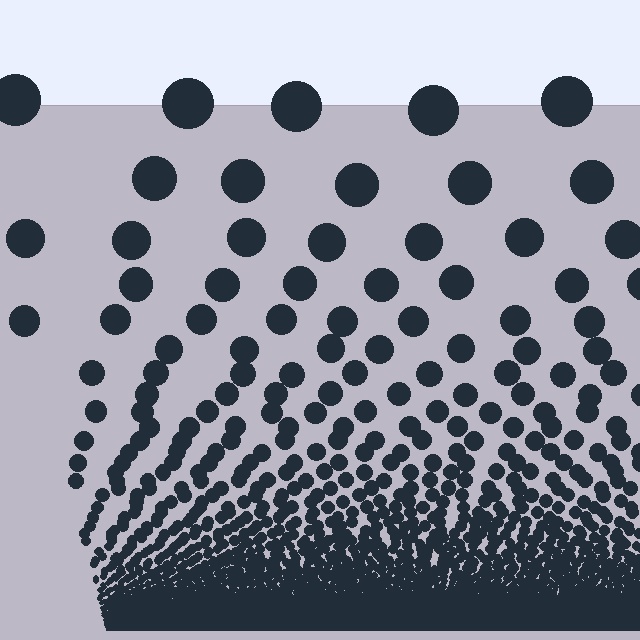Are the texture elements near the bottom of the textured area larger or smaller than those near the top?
Smaller. The gradient is inverted — elements near the bottom are smaller and denser.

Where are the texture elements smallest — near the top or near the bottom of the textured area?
Near the bottom.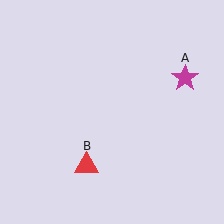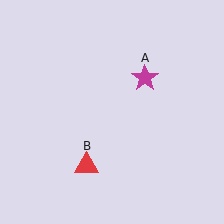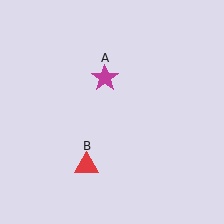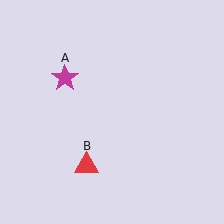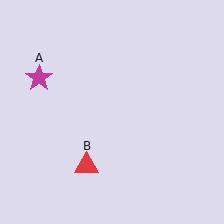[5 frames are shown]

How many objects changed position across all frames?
1 object changed position: magenta star (object A).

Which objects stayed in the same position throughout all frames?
Red triangle (object B) remained stationary.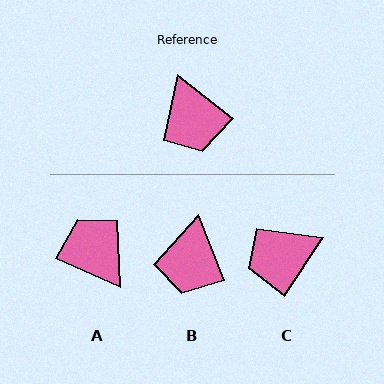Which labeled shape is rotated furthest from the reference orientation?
A, about 166 degrees away.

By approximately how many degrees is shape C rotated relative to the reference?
Approximately 85 degrees clockwise.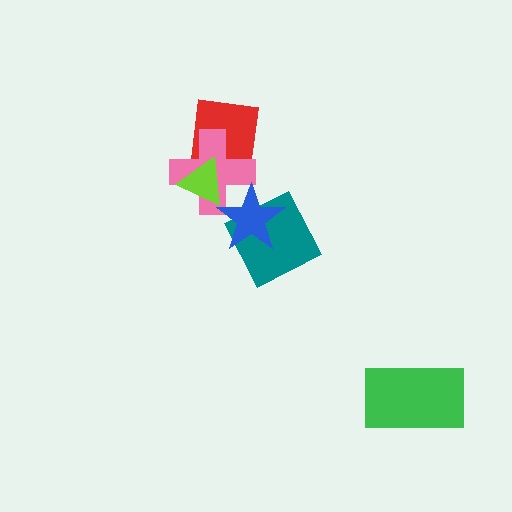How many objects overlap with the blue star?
2 objects overlap with the blue star.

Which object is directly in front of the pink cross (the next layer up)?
The blue star is directly in front of the pink cross.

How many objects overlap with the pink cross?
3 objects overlap with the pink cross.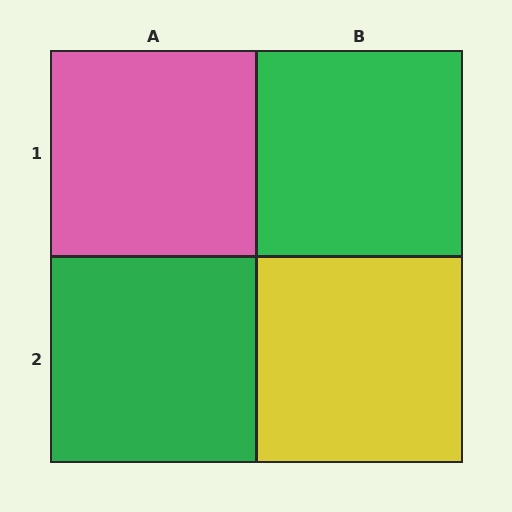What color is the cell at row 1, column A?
Pink.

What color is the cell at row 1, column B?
Green.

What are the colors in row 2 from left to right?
Green, yellow.